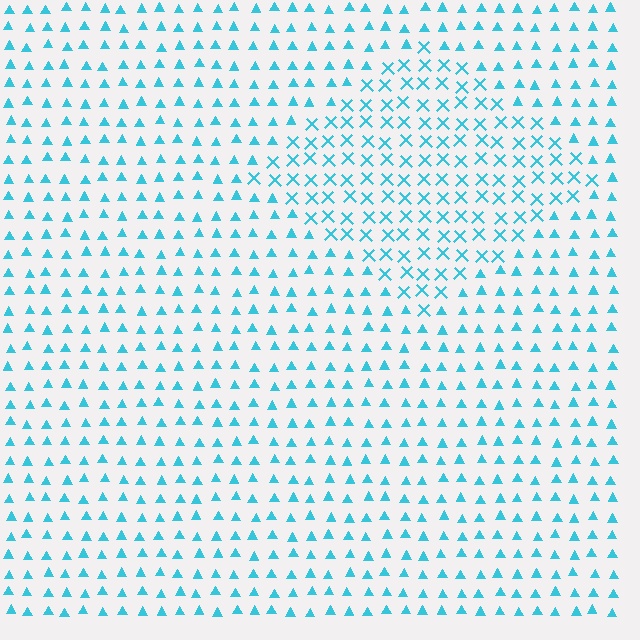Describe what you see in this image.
The image is filled with small cyan elements arranged in a uniform grid. A diamond-shaped region contains X marks, while the surrounding area contains triangles. The boundary is defined purely by the change in element shape.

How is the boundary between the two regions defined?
The boundary is defined by a change in element shape: X marks inside vs. triangles outside. All elements share the same color and spacing.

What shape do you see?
I see a diamond.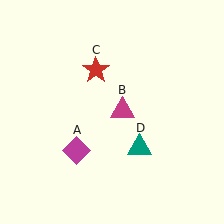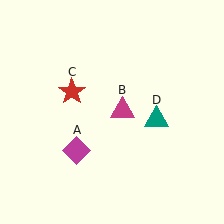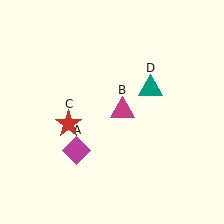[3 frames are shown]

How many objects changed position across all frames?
2 objects changed position: red star (object C), teal triangle (object D).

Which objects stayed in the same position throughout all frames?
Magenta diamond (object A) and magenta triangle (object B) remained stationary.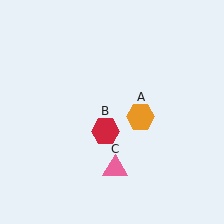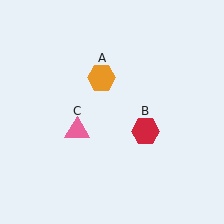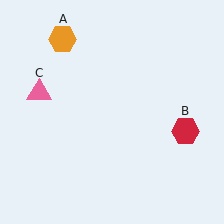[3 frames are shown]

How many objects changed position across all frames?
3 objects changed position: orange hexagon (object A), red hexagon (object B), pink triangle (object C).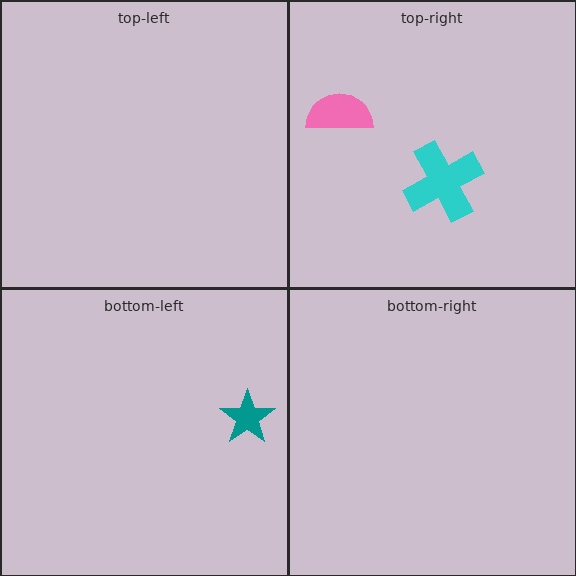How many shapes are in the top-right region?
2.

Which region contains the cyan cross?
The top-right region.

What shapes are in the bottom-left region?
The teal star.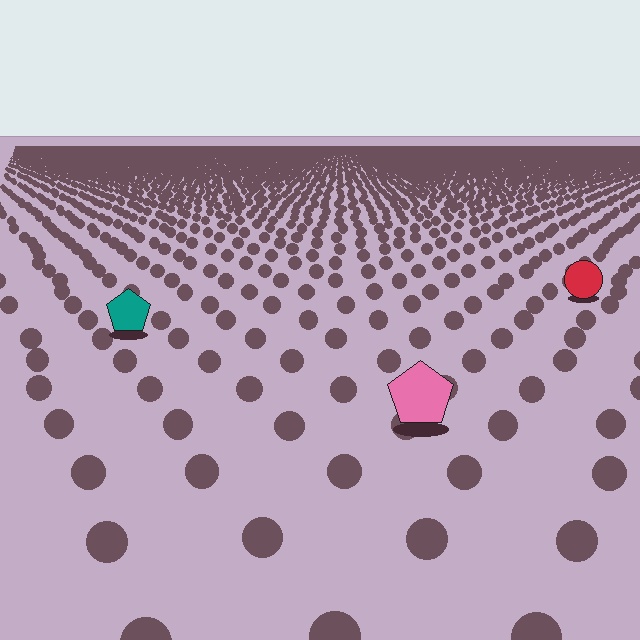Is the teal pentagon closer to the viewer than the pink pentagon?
No. The pink pentagon is closer — you can tell from the texture gradient: the ground texture is coarser near it.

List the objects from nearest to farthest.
From nearest to farthest: the pink pentagon, the teal pentagon, the red circle.